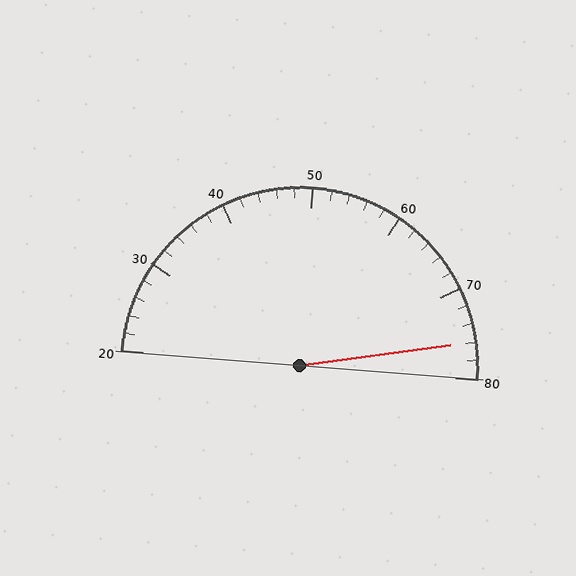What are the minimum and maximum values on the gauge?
The gauge ranges from 20 to 80.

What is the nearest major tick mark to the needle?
The nearest major tick mark is 80.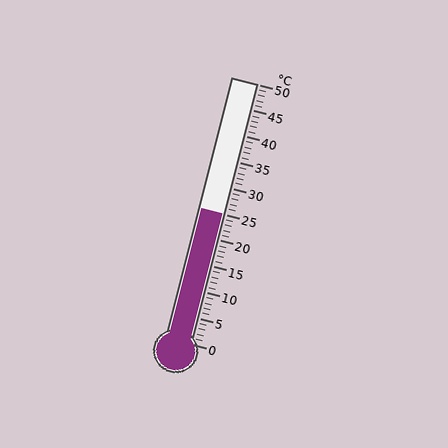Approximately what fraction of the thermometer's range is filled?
The thermometer is filled to approximately 50% of its range.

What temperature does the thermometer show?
The thermometer shows approximately 25°C.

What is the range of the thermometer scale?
The thermometer scale ranges from 0°C to 50°C.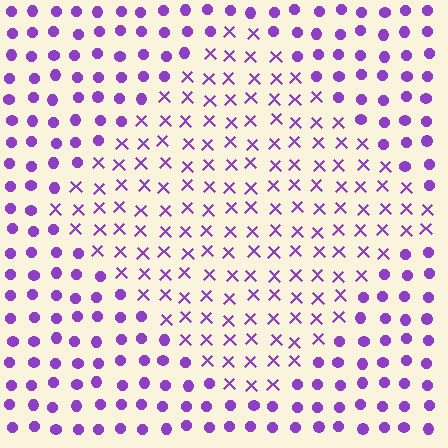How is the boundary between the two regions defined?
The boundary is defined by a change in element shape: X marks inside vs. circles outside. All elements share the same color and spacing.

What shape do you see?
I see a diamond.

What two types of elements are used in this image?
The image uses X marks inside the diamond region and circles outside it.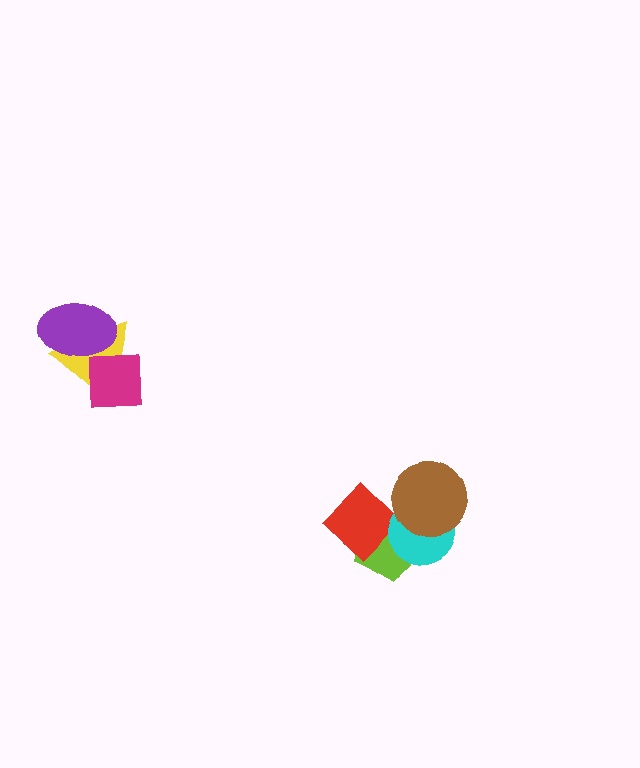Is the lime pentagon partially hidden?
Yes, it is partially covered by another shape.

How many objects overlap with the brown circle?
2 objects overlap with the brown circle.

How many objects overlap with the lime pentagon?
3 objects overlap with the lime pentagon.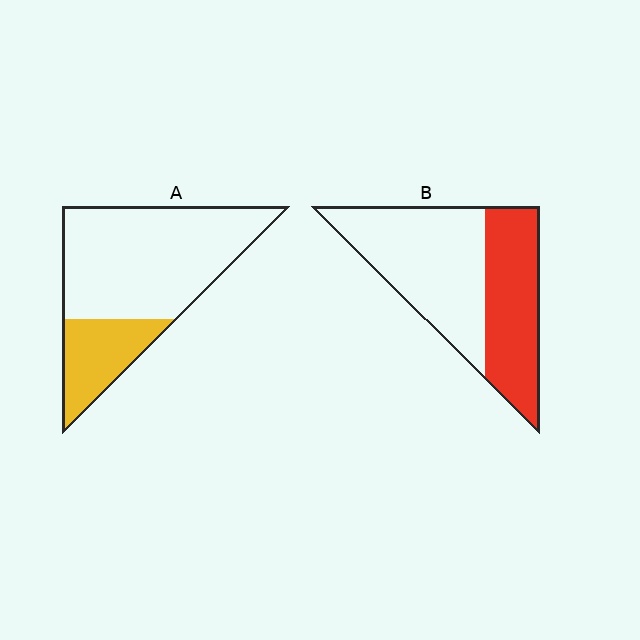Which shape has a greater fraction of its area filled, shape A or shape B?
Shape B.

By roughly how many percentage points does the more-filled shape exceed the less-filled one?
By roughly 15 percentage points (B over A).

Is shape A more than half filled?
No.